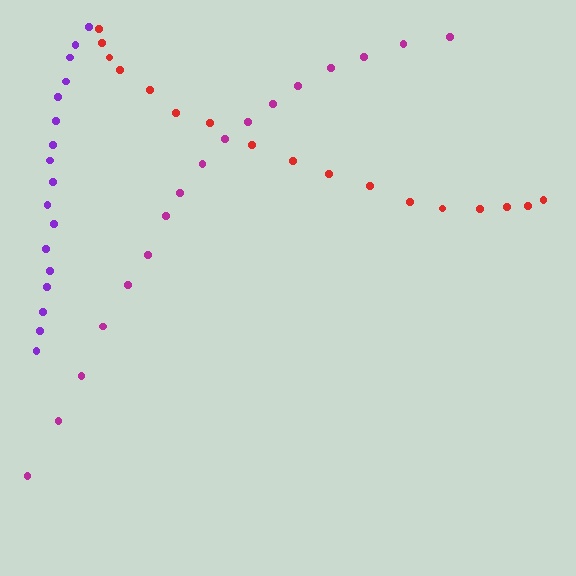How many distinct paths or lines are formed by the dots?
There are 3 distinct paths.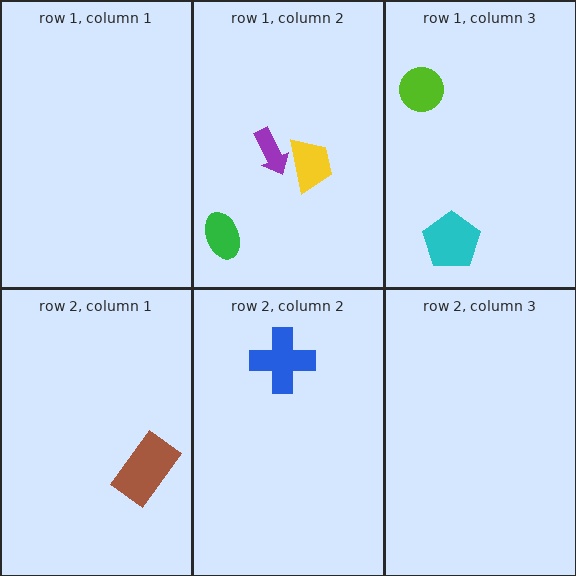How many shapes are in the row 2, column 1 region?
1.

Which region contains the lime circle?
The row 1, column 3 region.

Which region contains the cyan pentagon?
The row 1, column 3 region.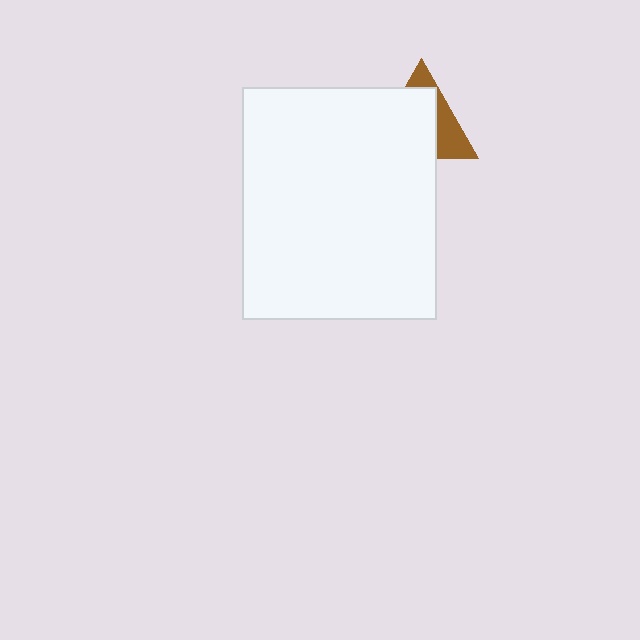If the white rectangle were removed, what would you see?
You would see the complete brown triangle.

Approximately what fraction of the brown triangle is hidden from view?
Roughly 65% of the brown triangle is hidden behind the white rectangle.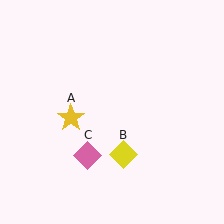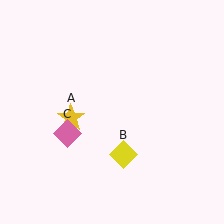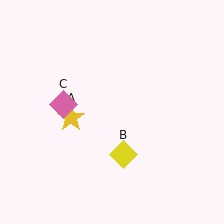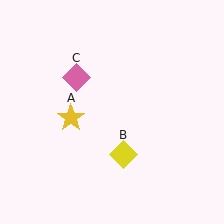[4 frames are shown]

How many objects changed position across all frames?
1 object changed position: pink diamond (object C).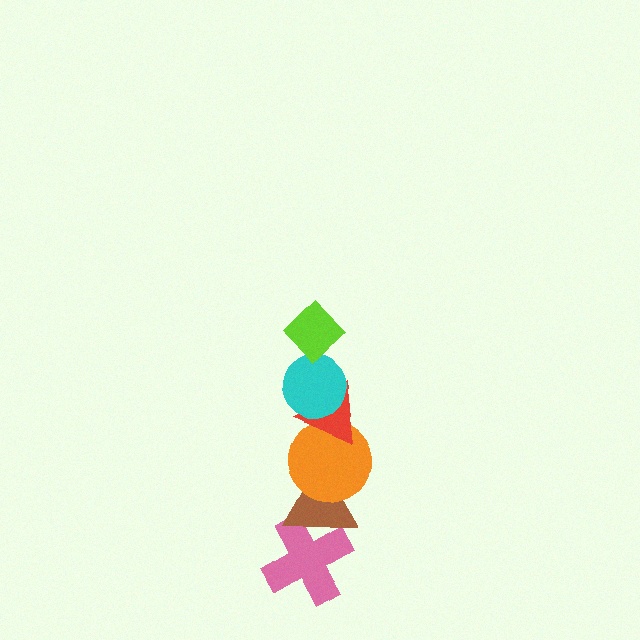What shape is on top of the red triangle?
The cyan circle is on top of the red triangle.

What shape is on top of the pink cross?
The brown triangle is on top of the pink cross.